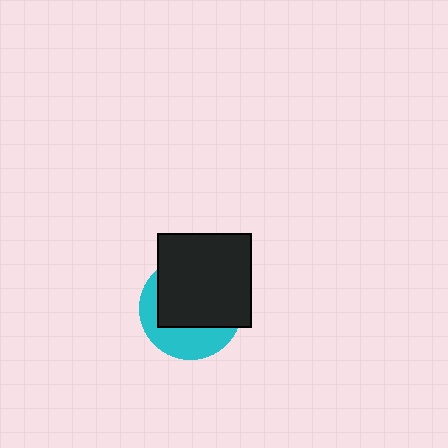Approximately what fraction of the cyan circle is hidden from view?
Roughly 63% of the cyan circle is hidden behind the black square.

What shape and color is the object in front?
The object in front is a black square.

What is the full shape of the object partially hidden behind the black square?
The partially hidden object is a cyan circle.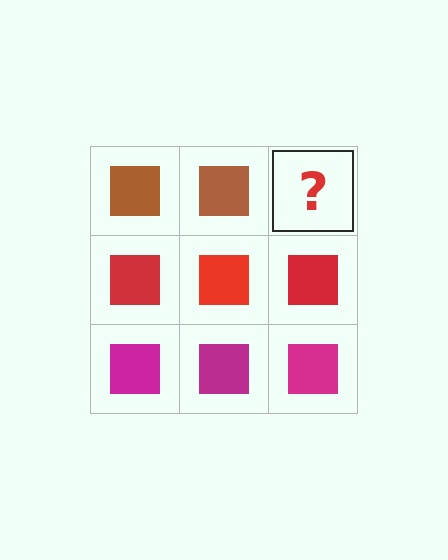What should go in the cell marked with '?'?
The missing cell should contain a brown square.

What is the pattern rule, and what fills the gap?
The rule is that each row has a consistent color. The gap should be filled with a brown square.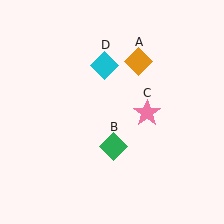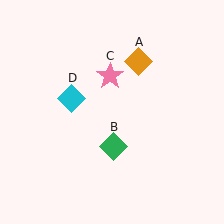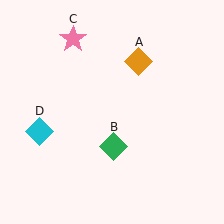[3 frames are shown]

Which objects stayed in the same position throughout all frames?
Orange diamond (object A) and green diamond (object B) remained stationary.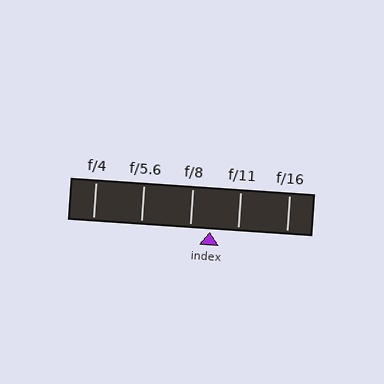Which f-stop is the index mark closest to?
The index mark is closest to f/8.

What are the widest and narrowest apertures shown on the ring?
The widest aperture shown is f/4 and the narrowest is f/16.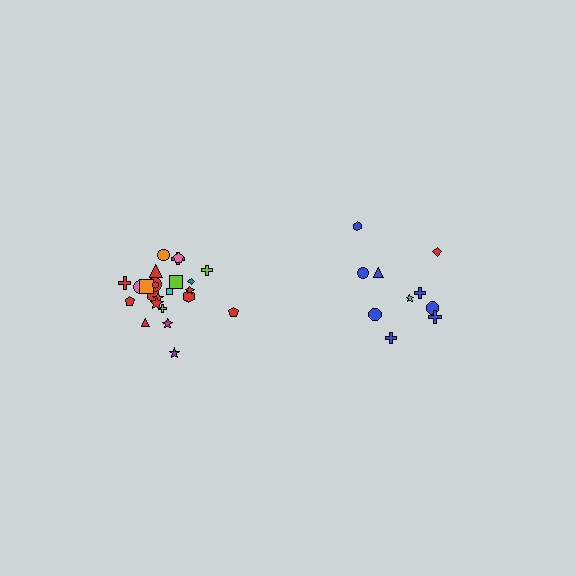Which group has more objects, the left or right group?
The left group.